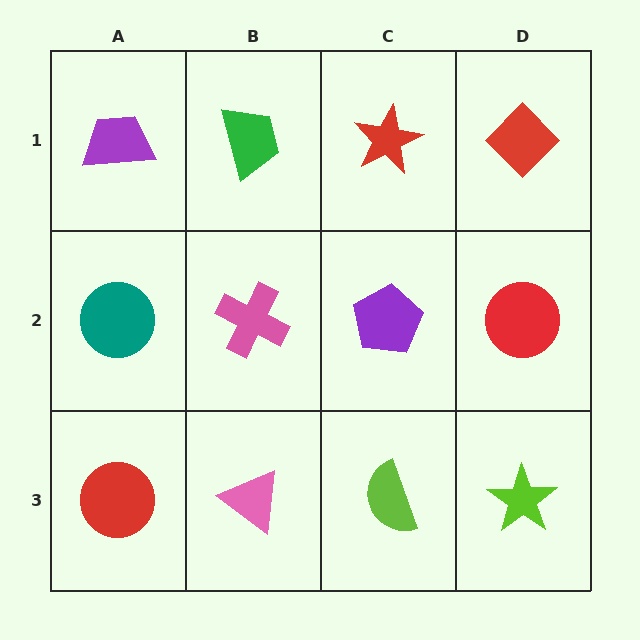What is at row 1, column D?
A red diamond.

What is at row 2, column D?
A red circle.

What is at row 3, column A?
A red circle.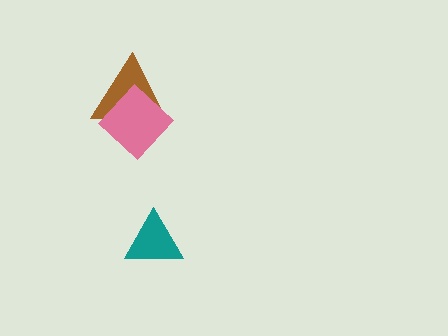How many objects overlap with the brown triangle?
1 object overlaps with the brown triangle.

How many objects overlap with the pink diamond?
1 object overlaps with the pink diamond.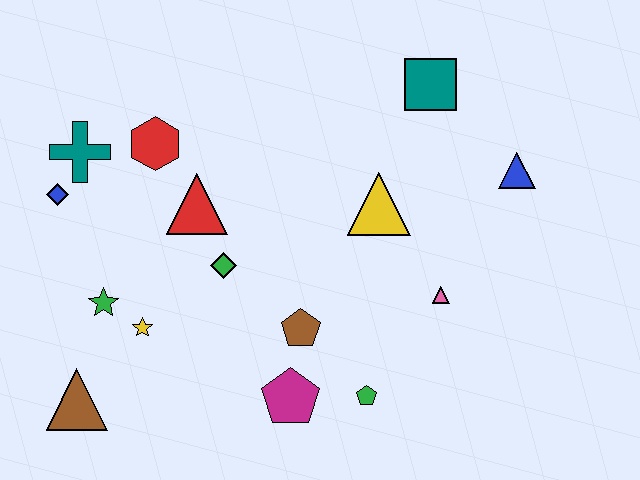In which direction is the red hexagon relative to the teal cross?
The red hexagon is to the right of the teal cross.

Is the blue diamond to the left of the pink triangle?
Yes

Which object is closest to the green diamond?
The red triangle is closest to the green diamond.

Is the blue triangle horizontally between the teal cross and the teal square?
No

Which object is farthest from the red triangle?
The blue triangle is farthest from the red triangle.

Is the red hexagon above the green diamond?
Yes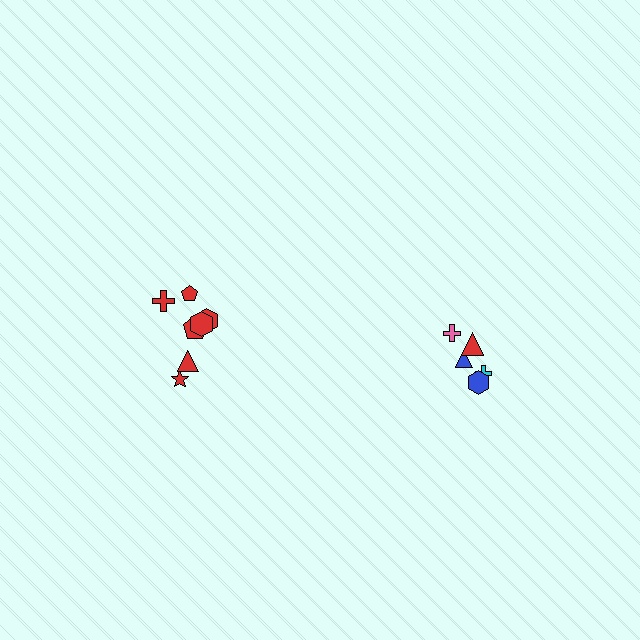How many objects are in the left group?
There are 7 objects.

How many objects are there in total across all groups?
There are 12 objects.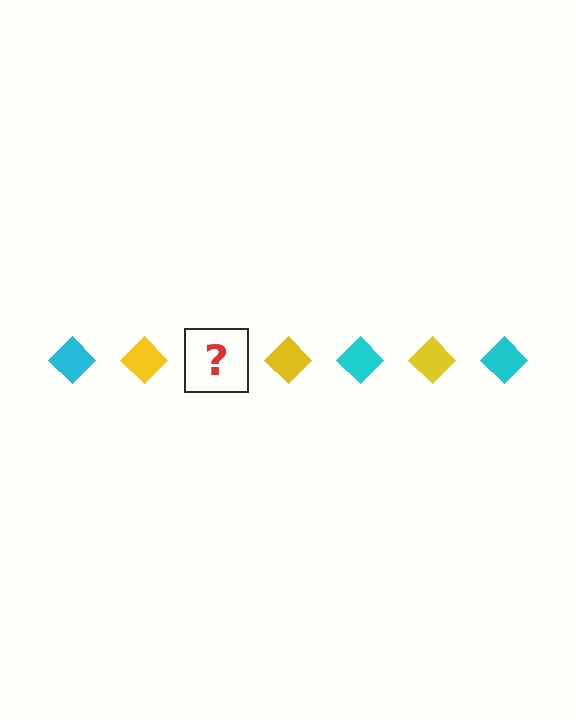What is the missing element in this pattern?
The missing element is a cyan diamond.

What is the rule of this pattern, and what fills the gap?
The rule is that the pattern cycles through cyan, yellow diamonds. The gap should be filled with a cyan diamond.